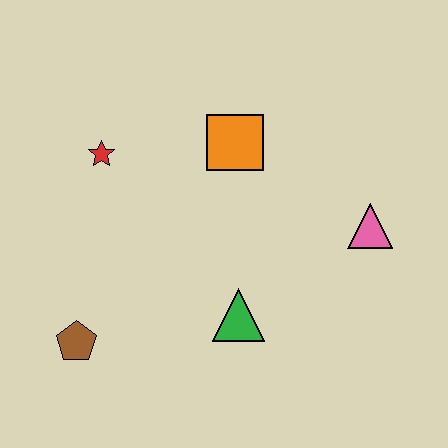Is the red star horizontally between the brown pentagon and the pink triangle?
Yes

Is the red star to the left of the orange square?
Yes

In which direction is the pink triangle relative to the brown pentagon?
The pink triangle is to the right of the brown pentagon.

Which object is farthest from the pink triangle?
The brown pentagon is farthest from the pink triangle.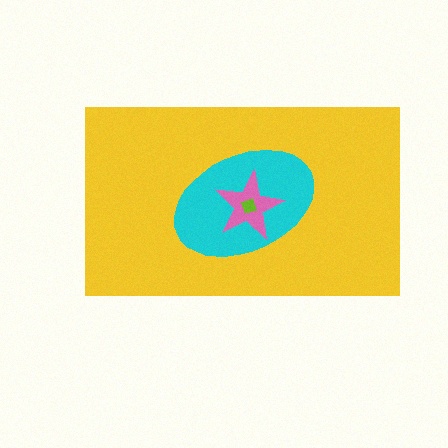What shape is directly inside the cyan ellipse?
The pink star.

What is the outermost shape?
The yellow rectangle.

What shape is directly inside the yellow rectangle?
The cyan ellipse.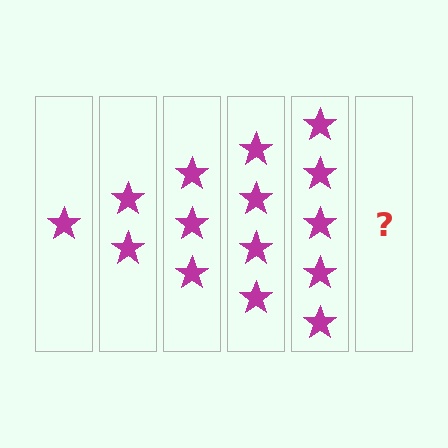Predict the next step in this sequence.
The next step is 6 stars.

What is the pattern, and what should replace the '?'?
The pattern is that each step adds one more star. The '?' should be 6 stars.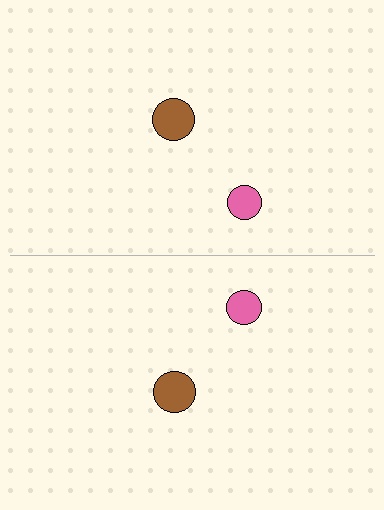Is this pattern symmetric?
Yes, this pattern has bilateral (reflection) symmetry.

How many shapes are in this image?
There are 4 shapes in this image.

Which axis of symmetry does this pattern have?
The pattern has a horizontal axis of symmetry running through the center of the image.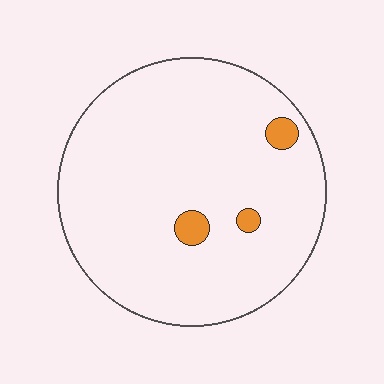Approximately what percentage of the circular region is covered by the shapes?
Approximately 5%.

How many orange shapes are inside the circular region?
3.